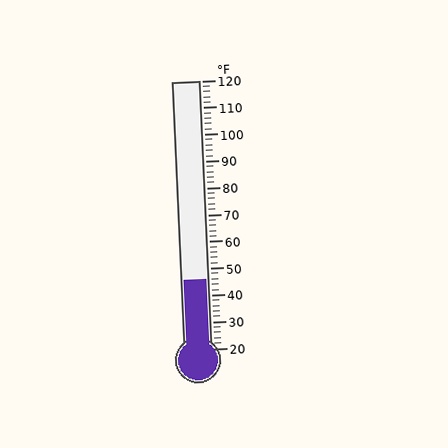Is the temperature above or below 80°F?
The temperature is below 80°F.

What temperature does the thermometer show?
The thermometer shows approximately 46°F.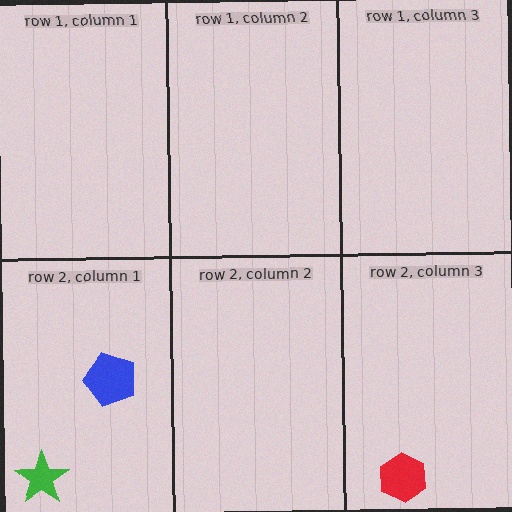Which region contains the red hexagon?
The row 2, column 3 region.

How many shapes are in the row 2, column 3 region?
1.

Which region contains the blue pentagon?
The row 2, column 1 region.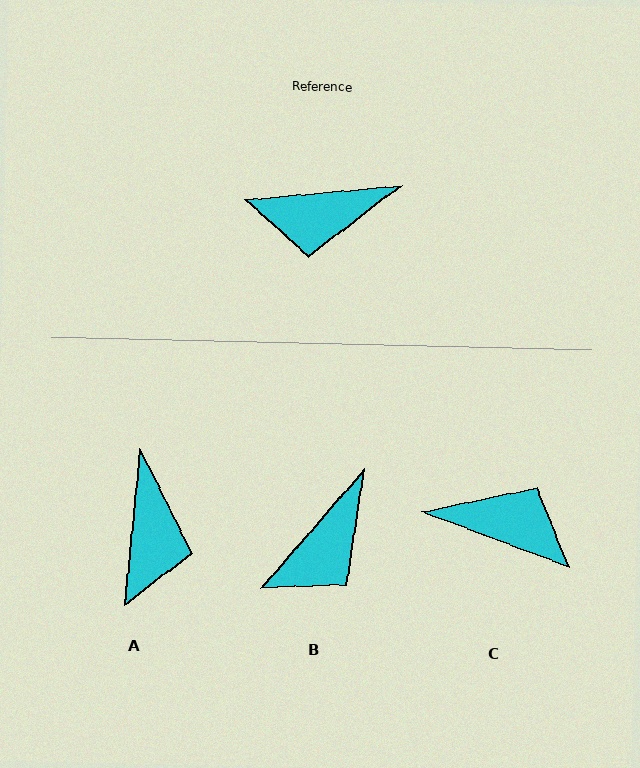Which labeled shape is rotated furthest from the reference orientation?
C, about 154 degrees away.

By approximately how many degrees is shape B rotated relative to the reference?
Approximately 44 degrees counter-clockwise.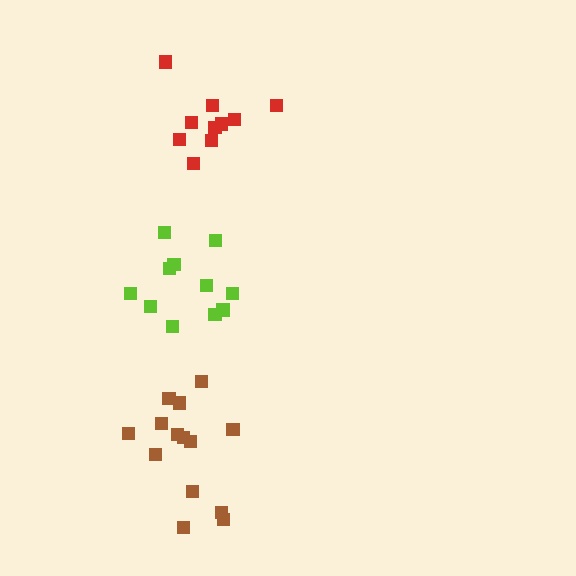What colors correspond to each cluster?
The clusters are colored: lime, brown, red.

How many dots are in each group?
Group 1: 11 dots, Group 2: 14 dots, Group 3: 10 dots (35 total).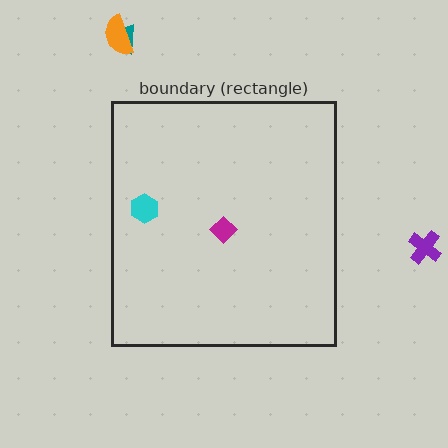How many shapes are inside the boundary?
2 inside, 3 outside.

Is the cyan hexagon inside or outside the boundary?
Inside.